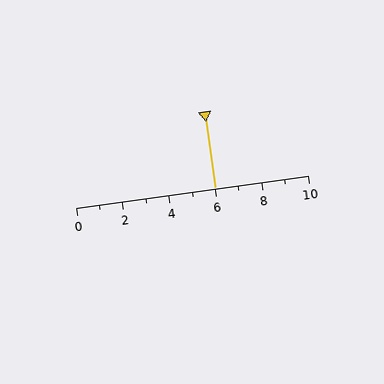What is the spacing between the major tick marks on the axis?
The major ticks are spaced 2 apart.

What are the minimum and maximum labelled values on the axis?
The axis runs from 0 to 10.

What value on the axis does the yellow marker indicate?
The marker indicates approximately 6.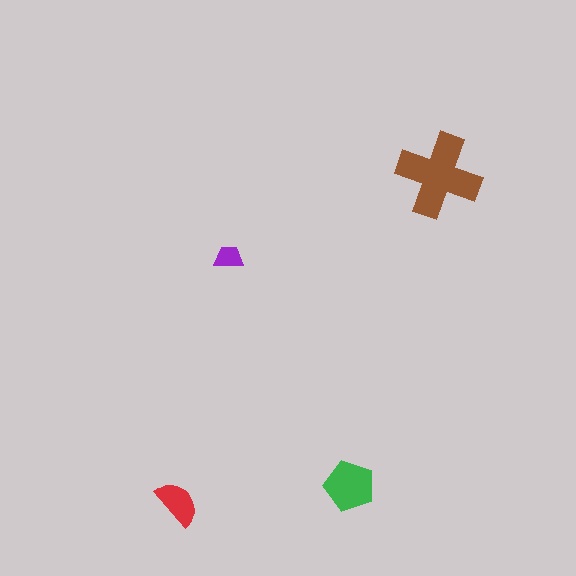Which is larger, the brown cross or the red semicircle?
The brown cross.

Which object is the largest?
The brown cross.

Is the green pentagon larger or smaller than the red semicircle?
Larger.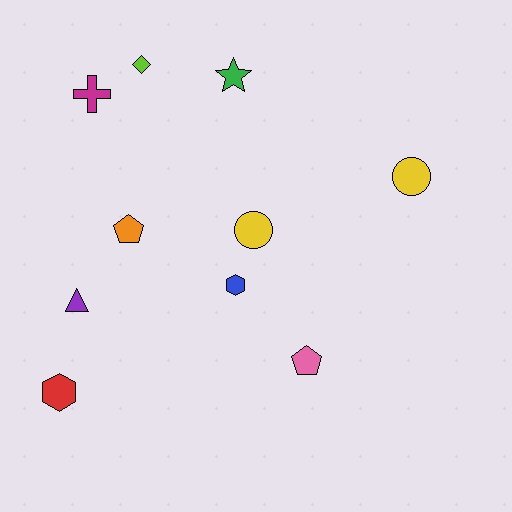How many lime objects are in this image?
There is 1 lime object.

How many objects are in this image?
There are 10 objects.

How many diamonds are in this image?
There is 1 diamond.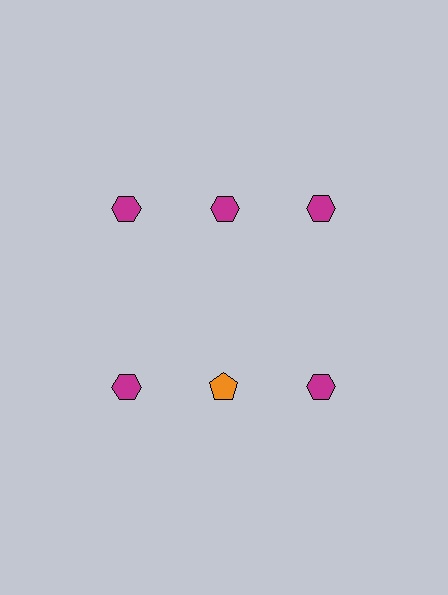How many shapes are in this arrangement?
There are 6 shapes arranged in a grid pattern.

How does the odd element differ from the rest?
It differs in both color (orange instead of magenta) and shape (pentagon instead of hexagon).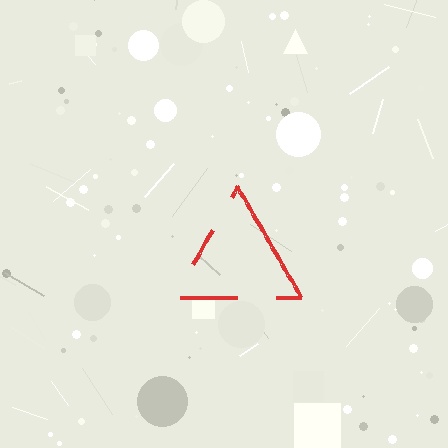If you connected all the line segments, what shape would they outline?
They would outline a triangle.